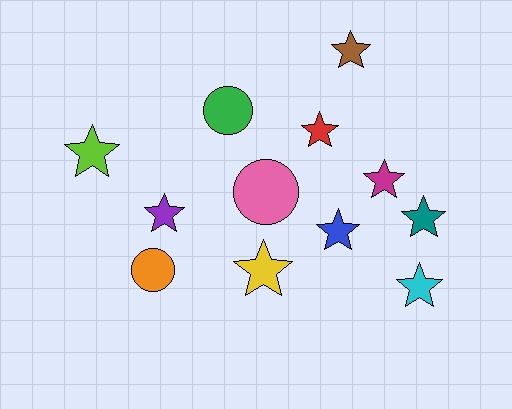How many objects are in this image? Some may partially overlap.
There are 12 objects.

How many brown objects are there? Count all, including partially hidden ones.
There is 1 brown object.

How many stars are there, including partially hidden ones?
There are 9 stars.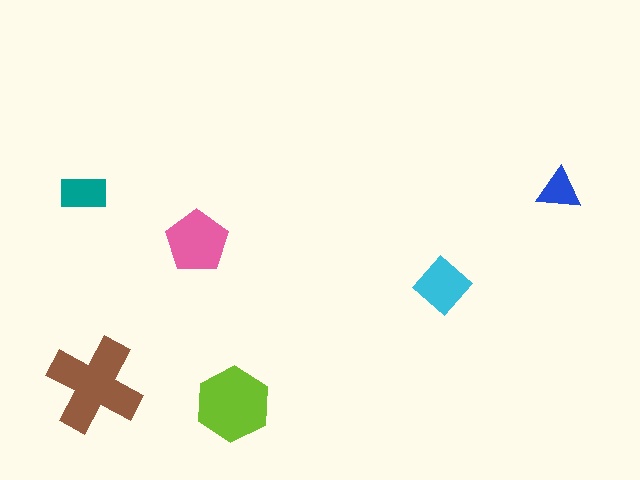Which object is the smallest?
The blue triangle.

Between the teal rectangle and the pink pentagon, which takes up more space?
The pink pentagon.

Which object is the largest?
The brown cross.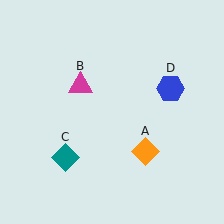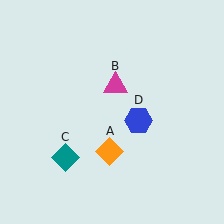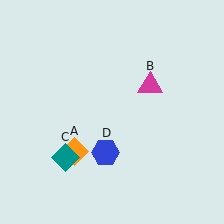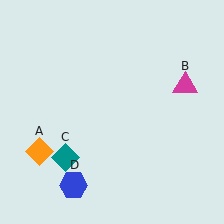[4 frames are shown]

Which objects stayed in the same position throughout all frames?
Teal diamond (object C) remained stationary.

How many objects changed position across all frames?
3 objects changed position: orange diamond (object A), magenta triangle (object B), blue hexagon (object D).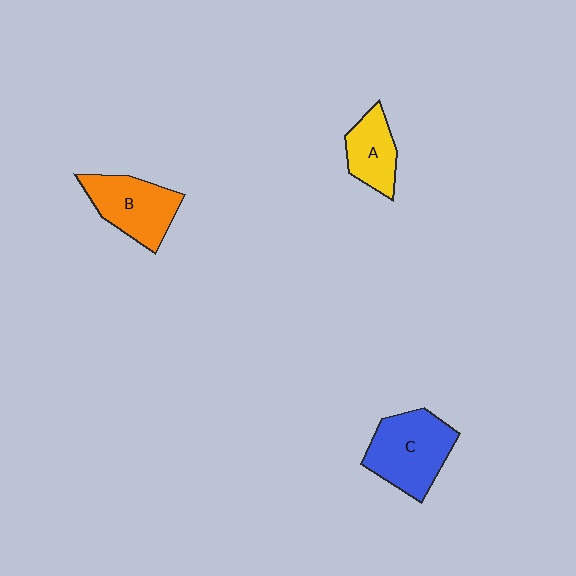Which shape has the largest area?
Shape C (blue).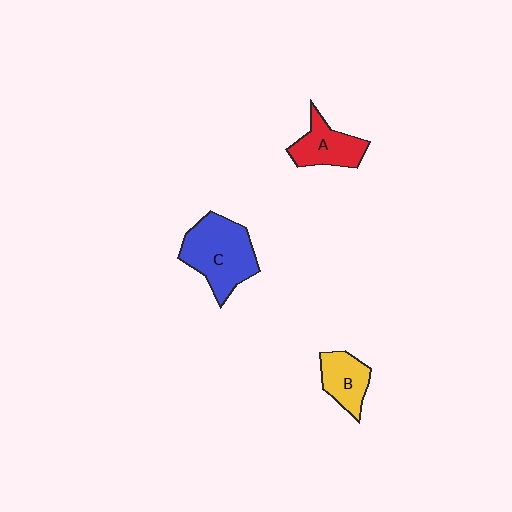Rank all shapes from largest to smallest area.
From largest to smallest: C (blue), A (red), B (yellow).